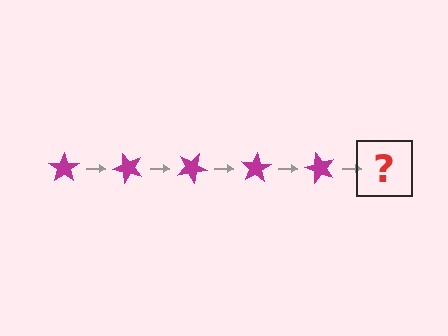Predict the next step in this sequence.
The next step is a magenta star rotated 250 degrees.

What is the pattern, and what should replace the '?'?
The pattern is that the star rotates 50 degrees each step. The '?' should be a magenta star rotated 250 degrees.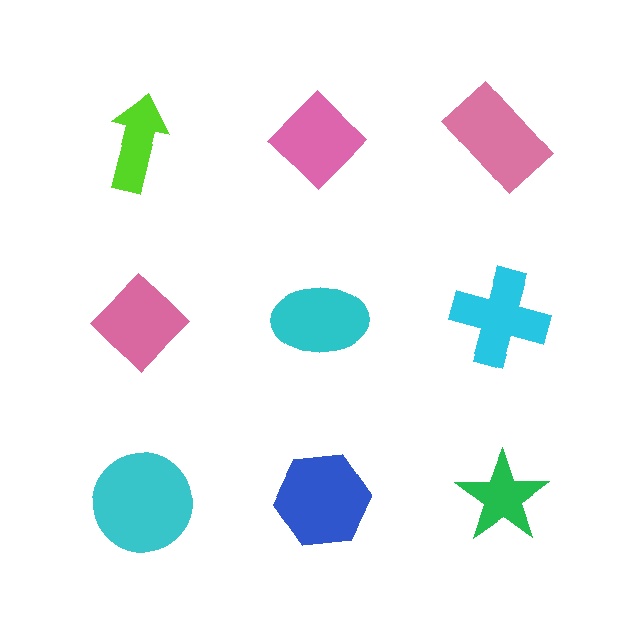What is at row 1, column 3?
A pink rectangle.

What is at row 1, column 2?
A pink diamond.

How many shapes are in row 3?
3 shapes.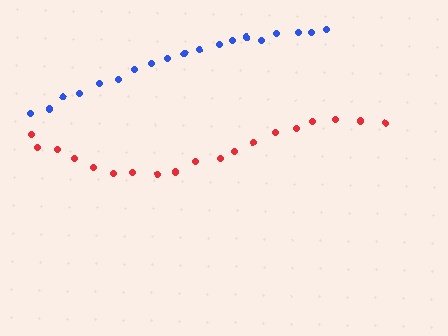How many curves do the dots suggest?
There are 2 distinct paths.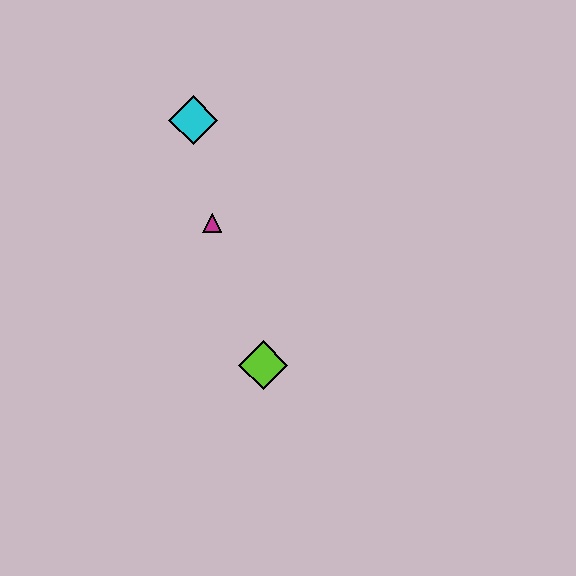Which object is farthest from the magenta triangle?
The lime diamond is farthest from the magenta triangle.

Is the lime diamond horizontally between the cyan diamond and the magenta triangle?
No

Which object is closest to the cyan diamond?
The magenta triangle is closest to the cyan diamond.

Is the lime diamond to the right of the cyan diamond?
Yes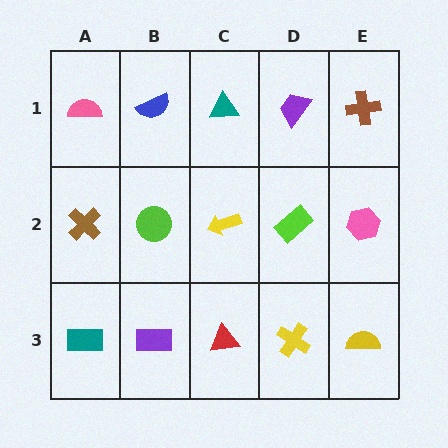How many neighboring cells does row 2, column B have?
4.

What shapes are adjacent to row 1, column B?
A lime circle (row 2, column B), a pink semicircle (row 1, column A), a teal triangle (row 1, column C).